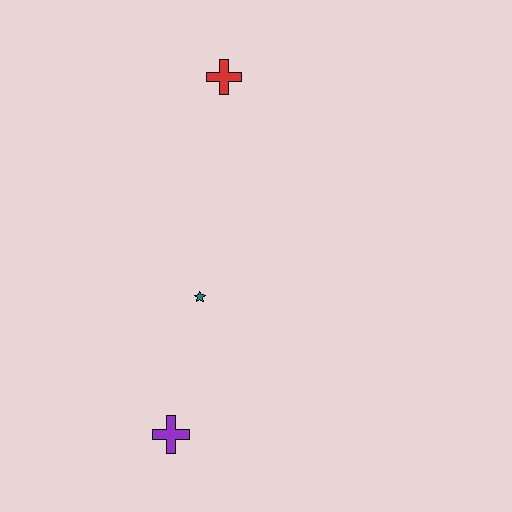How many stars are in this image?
There is 1 star.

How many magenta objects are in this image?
There are no magenta objects.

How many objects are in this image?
There are 3 objects.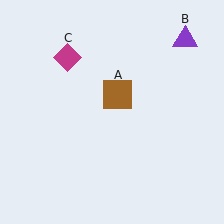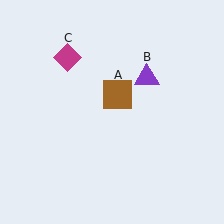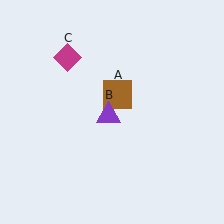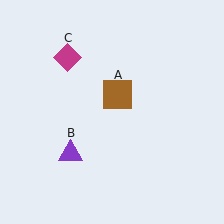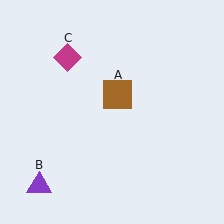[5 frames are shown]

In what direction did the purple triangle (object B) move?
The purple triangle (object B) moved down and to the left.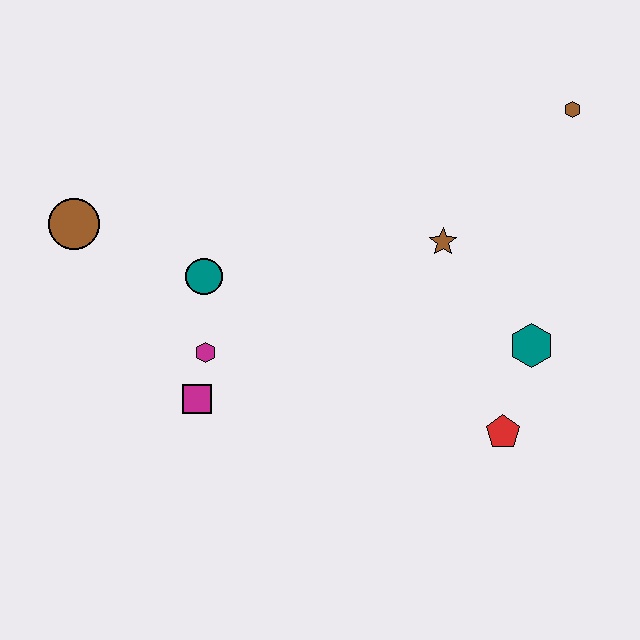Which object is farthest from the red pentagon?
The brown circle is farthest from the red pentagon.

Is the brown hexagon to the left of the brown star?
No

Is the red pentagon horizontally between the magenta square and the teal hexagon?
Yes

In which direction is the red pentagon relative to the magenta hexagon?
The red pentagon is to the right of the magenta hexagon.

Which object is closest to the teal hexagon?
The red pentagon is closest to the teal hexagon.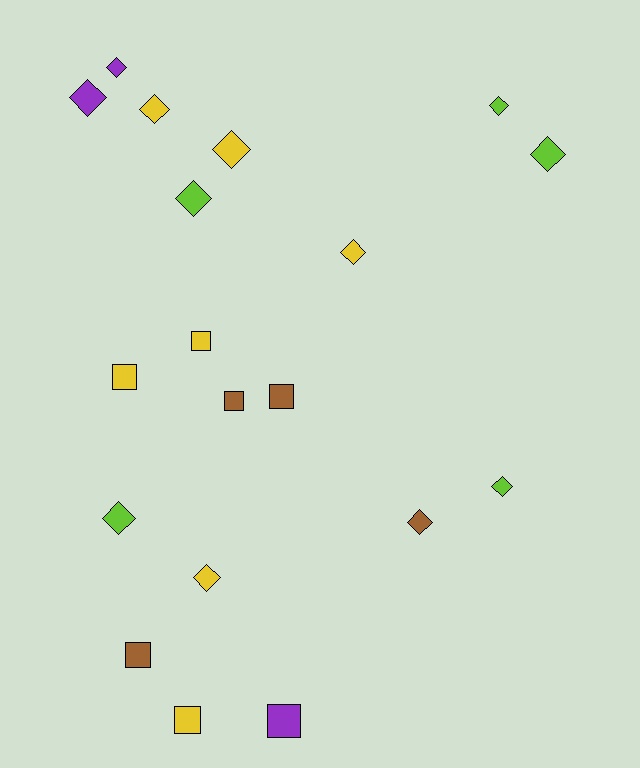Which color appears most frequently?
Yellow, with 7 objects.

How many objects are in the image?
There are 19 objects.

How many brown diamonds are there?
There is 1 brown diamond.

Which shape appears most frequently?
Diamond, with 12 objects.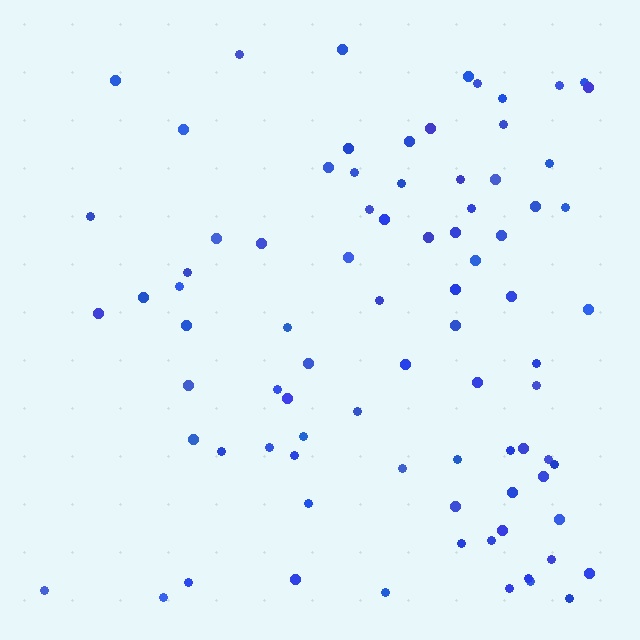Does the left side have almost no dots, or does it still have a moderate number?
Still a moderate number, just noticeably fewer than the right.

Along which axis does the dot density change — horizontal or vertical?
Horizontal.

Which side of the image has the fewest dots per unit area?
The left.